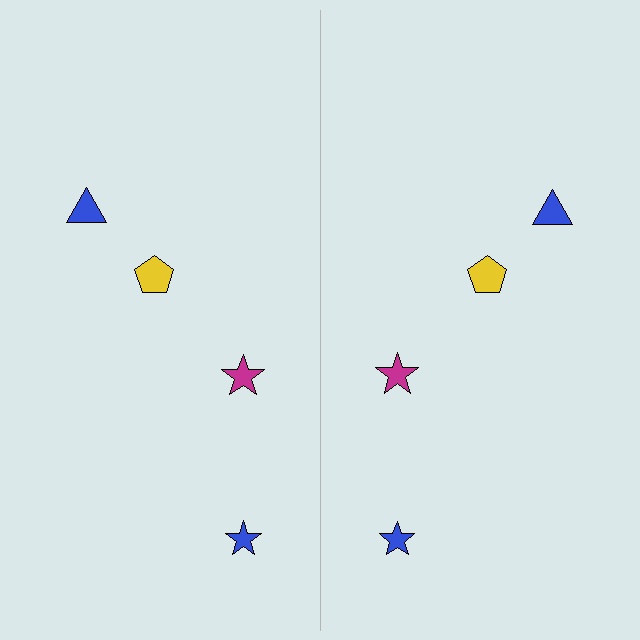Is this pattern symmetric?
Yes, this pattern has bilateral (reflection) symmetry.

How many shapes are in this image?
There are 8 shapes in this image.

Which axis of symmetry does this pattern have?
The pattern has a vertical axis of symmetry running through the center of the image.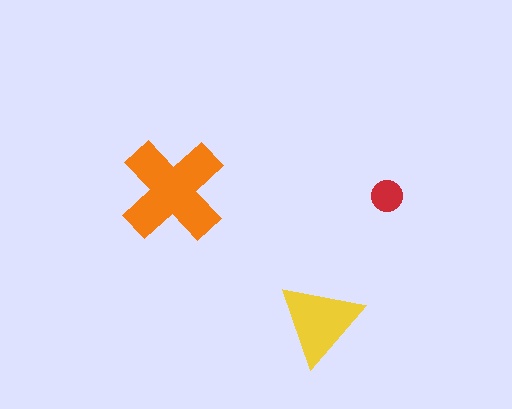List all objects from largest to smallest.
The orange cross, the yellow triangle, the red circle.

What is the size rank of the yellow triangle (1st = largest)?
2nd.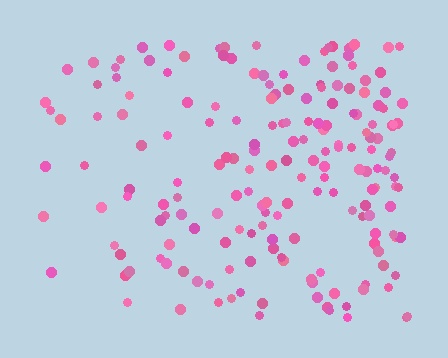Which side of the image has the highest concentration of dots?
The right.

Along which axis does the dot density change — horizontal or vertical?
Horizontal.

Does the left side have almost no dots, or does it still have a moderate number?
Still a moderate number, just noticeably fewer than the right.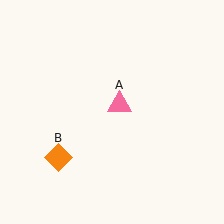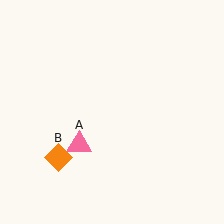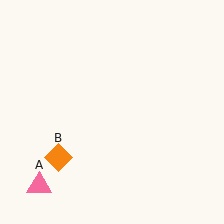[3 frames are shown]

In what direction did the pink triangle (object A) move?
The pink triangle (object A) moved down and to the left.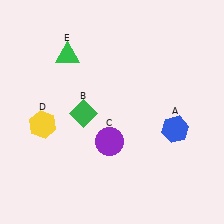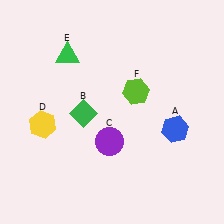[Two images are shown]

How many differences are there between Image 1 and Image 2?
There is 1 difference between the two images.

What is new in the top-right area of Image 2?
A lime hexagon (F) was added in the top-right area of Image 2.